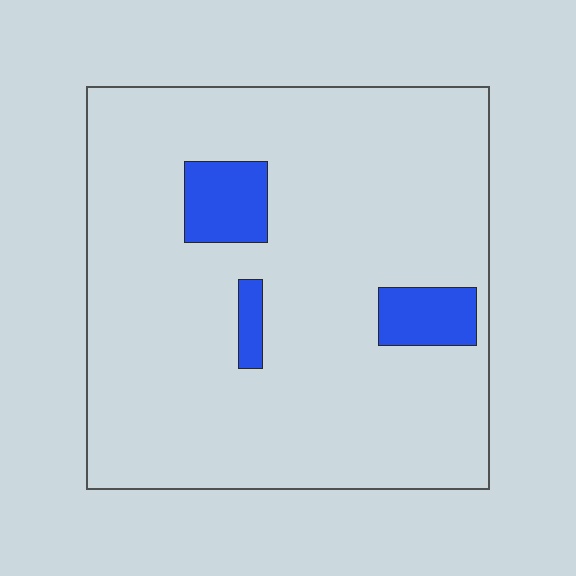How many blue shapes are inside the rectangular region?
3.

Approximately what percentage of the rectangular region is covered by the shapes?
Approximately 10%.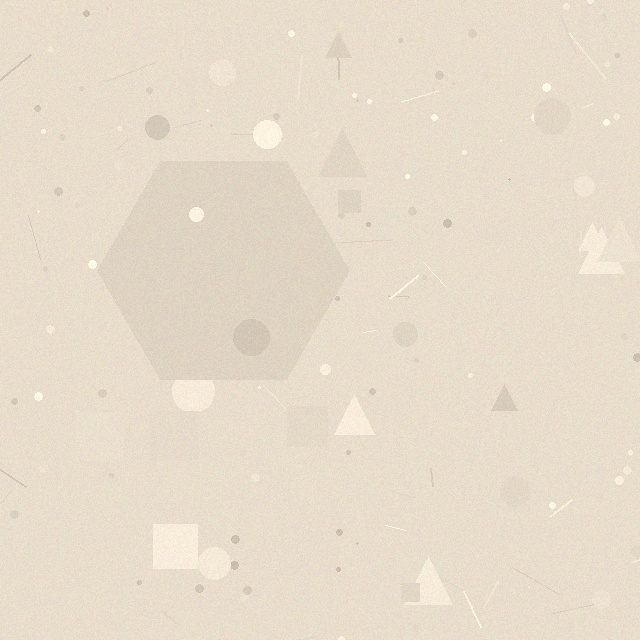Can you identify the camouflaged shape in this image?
The camouflaged shape is a hexagon.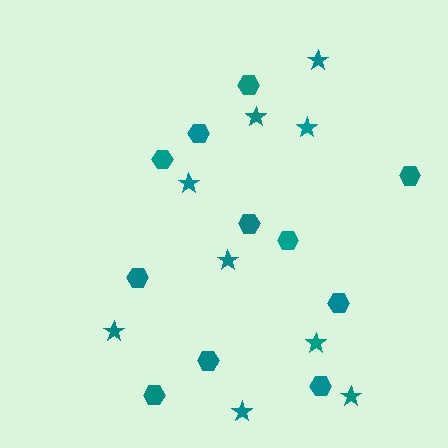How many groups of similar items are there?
There are 2 groups: one group of stars (9) and one group of hexagons (11).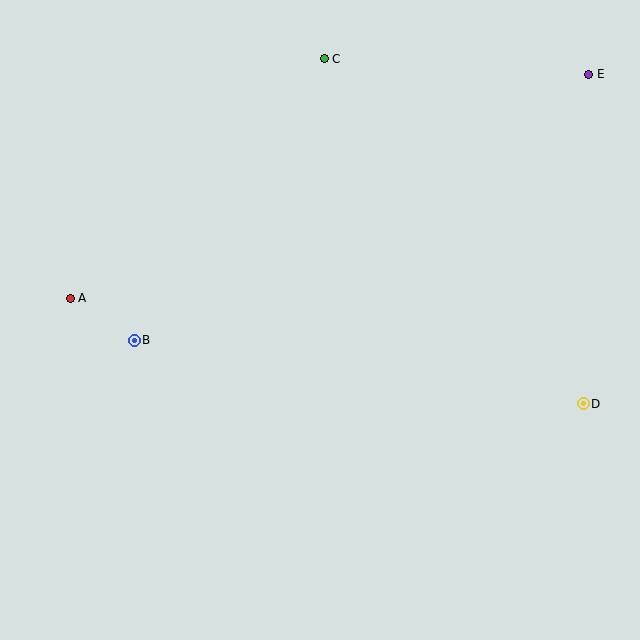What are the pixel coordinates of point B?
Point B is at (134, 340).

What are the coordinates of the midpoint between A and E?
The midpoint between A and E is at (330, 186).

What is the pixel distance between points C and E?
The distance between C and E is 265 pixels.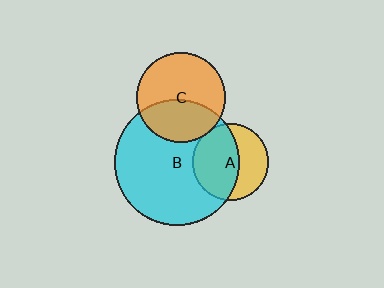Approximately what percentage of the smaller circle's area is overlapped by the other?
Approximately 5%.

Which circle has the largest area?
Circle B (cyan).